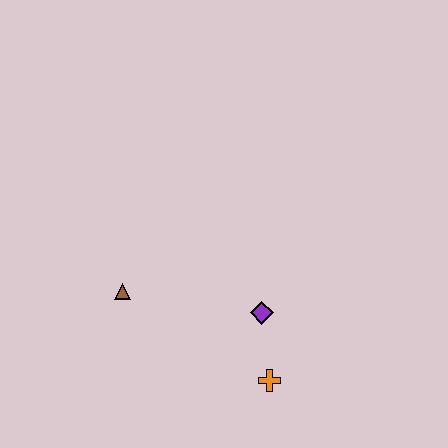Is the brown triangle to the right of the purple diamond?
No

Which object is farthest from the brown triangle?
The orange cross is farthest from the brown triangle.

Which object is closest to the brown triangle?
The purple diamond is closest to the brown triangle.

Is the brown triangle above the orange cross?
Yes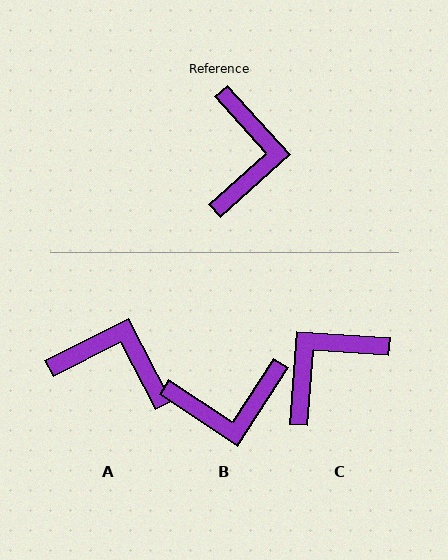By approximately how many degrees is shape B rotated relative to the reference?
Approximately 76 degrees clockwise.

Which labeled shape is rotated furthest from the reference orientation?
C, about 134 degrees away.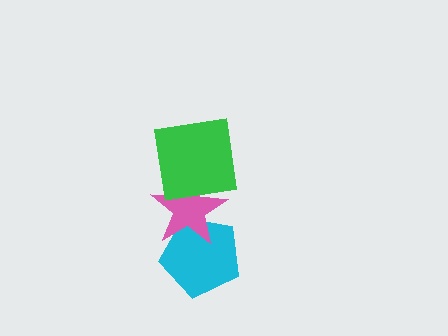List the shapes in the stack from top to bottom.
From top to bottom: the green square, the pink star, the cyan pentagon.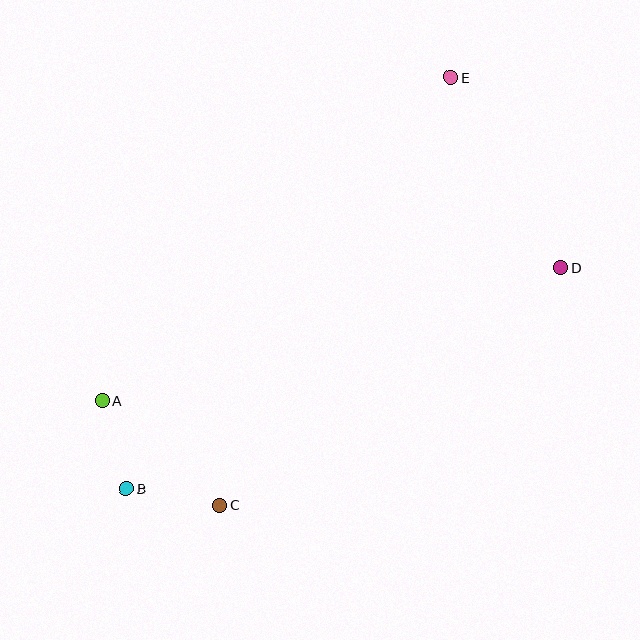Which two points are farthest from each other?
Points B and E are farthest from each other.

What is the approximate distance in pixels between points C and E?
The distance between C and E is approximately 486 pixels.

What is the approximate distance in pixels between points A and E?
The distance between A and E is approximately 475 pixels.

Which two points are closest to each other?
Points A and B are closest to each other.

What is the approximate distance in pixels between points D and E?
The distance between D and E is approximately 220 pixels.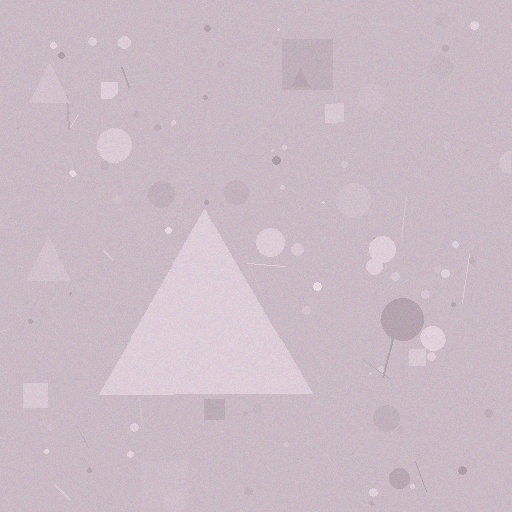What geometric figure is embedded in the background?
A triangle is embedded in the background.